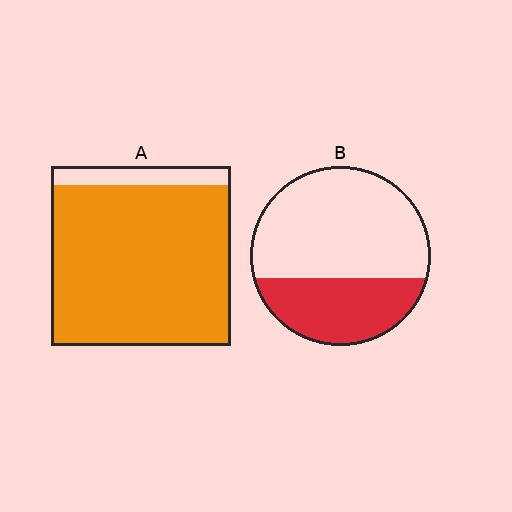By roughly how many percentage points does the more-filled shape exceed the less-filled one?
By roughly 55 percentage points (A over B).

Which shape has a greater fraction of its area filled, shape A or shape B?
Shape A.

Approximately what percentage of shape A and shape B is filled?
A is approximately 90% and B is approximately 35%.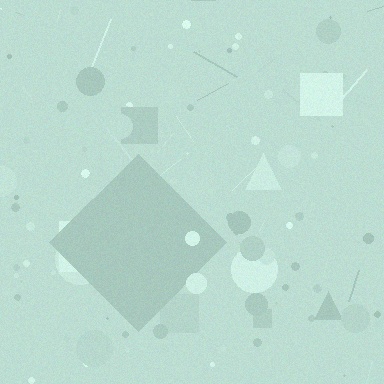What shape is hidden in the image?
A diamond is hidden in the image.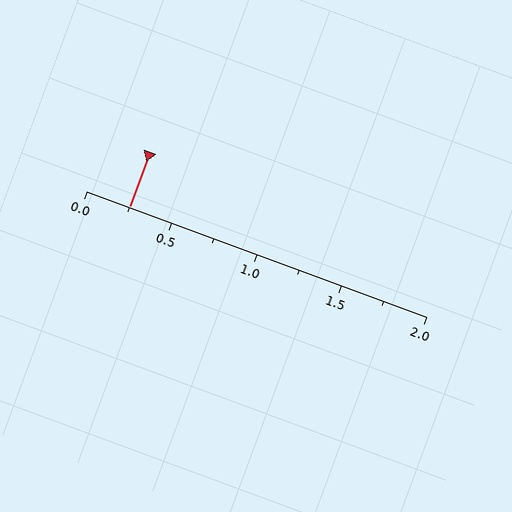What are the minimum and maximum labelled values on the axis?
The axis runs from 0.0 to 2.0.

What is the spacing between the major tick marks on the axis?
The major ticks are spaced 0.5 apart.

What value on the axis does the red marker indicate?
The marker indicates approximately 0.25.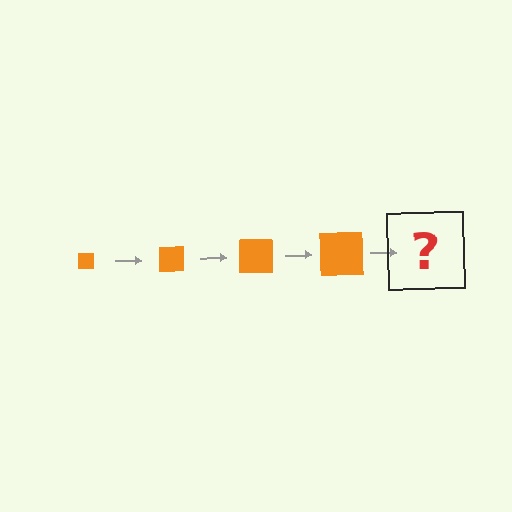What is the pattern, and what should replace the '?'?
The pattern is that the square gets progressively larger each step. The '?' should be an orange square, larger than the previous one.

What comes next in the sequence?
The next element should be an orange square, larger than the previous one.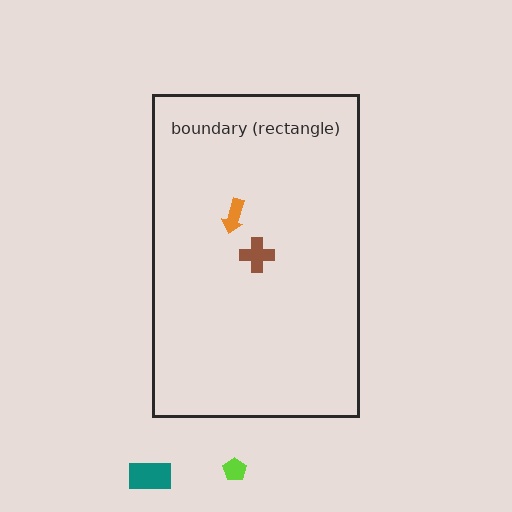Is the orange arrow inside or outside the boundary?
Inside.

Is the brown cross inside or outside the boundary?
Inside.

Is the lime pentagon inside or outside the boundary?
Outside.